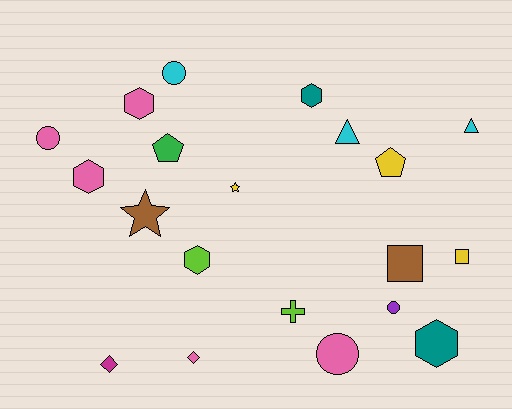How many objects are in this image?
There are 20 objects.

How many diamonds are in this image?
There are 2 diamonds.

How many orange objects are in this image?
There are no orange objects.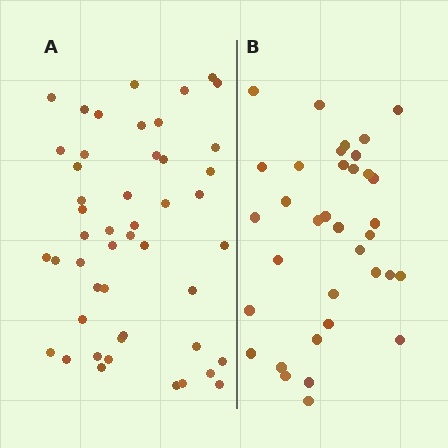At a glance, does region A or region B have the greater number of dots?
Region A (the left region) has more dots.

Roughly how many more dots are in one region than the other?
Region A has approximately 15 more dots than region B.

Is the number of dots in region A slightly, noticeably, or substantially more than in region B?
Region A has noticeably more, but not dramatically so. The ratio is roughly 1.4 to 1.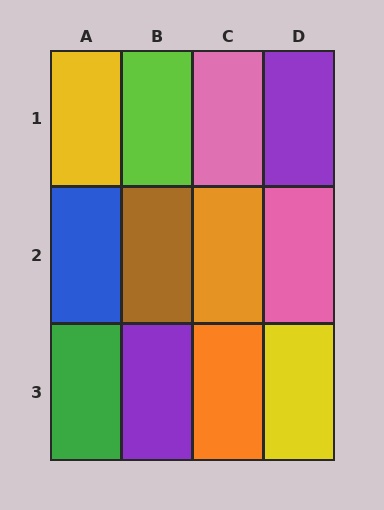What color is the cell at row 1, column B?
Lime.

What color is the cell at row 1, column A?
Yellow.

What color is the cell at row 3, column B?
Purple.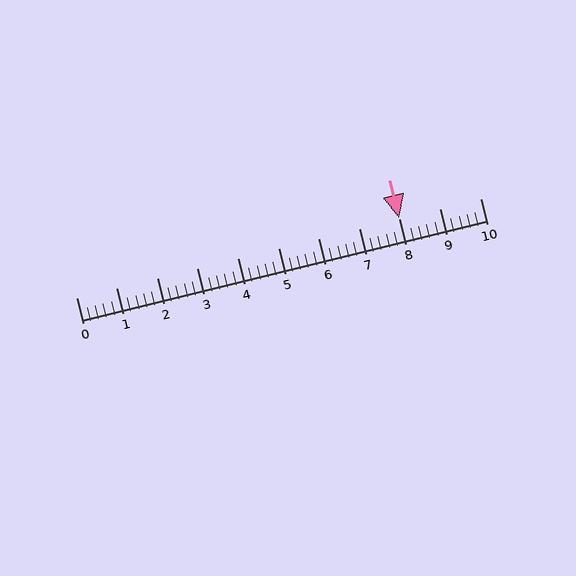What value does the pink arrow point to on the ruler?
The pink arrow points to approximately 8.0.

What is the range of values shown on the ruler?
The ruler shows values from 0 to 10.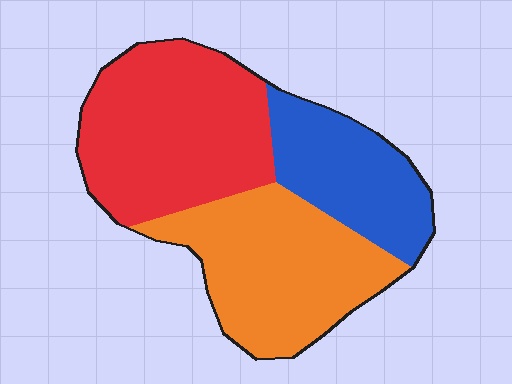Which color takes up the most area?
Red, at roughly 40%.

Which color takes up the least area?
Blue, at roughly 25%.